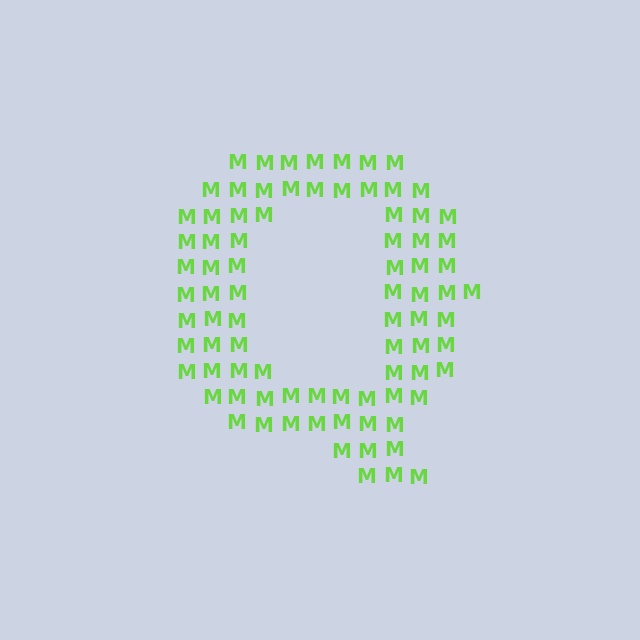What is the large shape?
The large shape is the letter Q.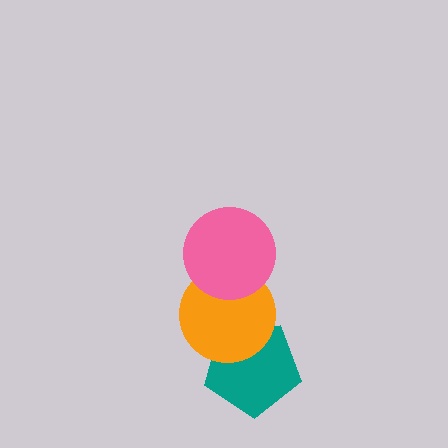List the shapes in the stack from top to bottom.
From top to bottom: the pink circle, the orange circle, the teal pentagon.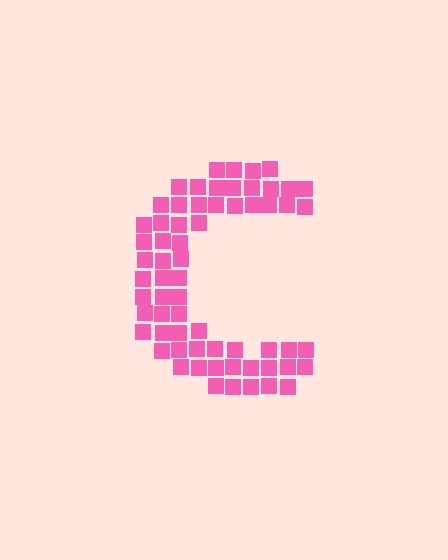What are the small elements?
The small elements are squares.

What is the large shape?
The large shape is the letter C.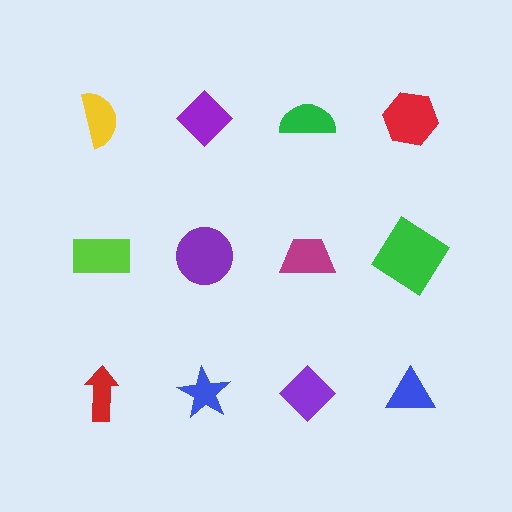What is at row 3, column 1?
A red arrow.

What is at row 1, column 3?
A green semicircle.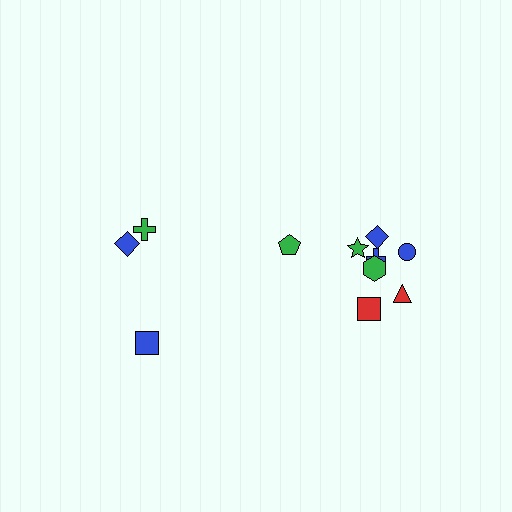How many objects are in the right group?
There are 8 objects.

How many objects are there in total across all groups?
There are 11 objects.